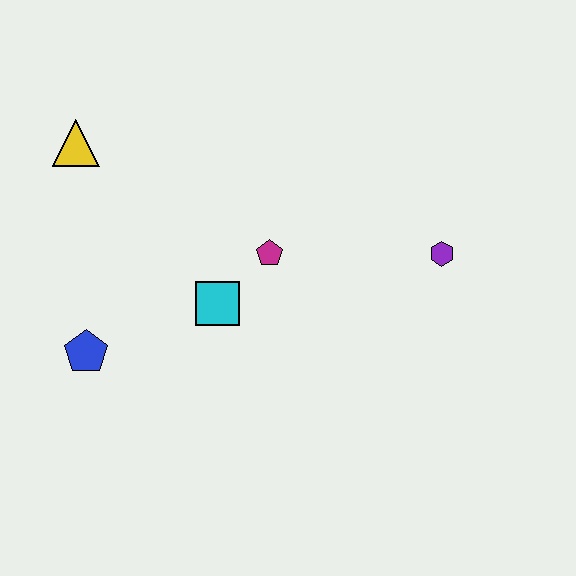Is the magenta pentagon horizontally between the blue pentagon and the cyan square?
No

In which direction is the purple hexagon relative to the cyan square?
The purple hexagon is to the right of the cyan square.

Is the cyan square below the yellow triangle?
Yes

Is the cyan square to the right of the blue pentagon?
Yes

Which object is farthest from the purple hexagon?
The yellow triangle is farthest from the purple hexagon.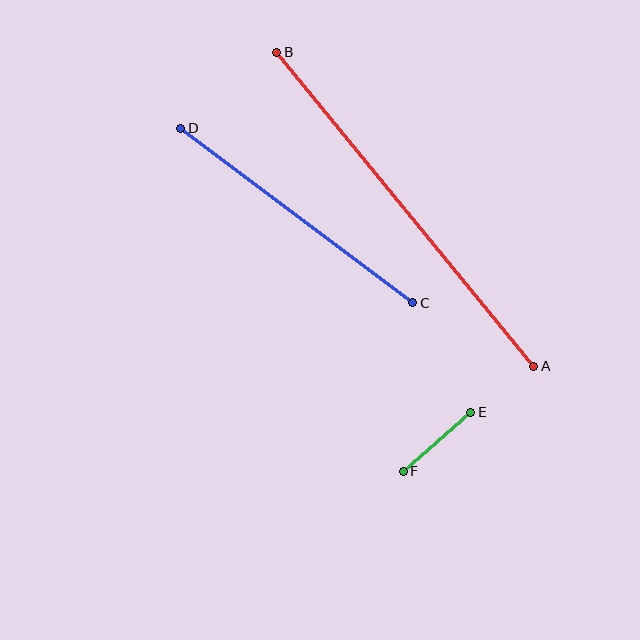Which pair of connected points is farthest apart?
Points A and B are farthest apart.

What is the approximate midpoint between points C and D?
The midpoint is at approximately (297, 216) pixels.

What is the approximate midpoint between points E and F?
The midpoint is at approximately (437, 442) pixels.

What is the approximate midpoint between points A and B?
The midpoint is at approximately (405, 209) pixels.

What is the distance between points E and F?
The distance is approximately 90 pixels.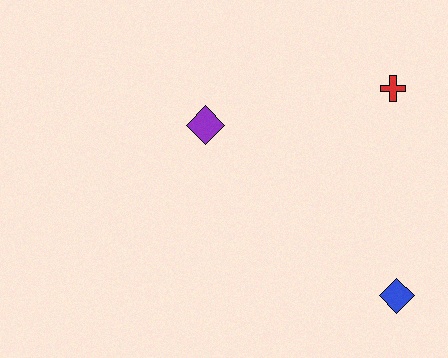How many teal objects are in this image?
There are no teal objects.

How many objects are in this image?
There are 3 objects.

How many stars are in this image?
There are no stars.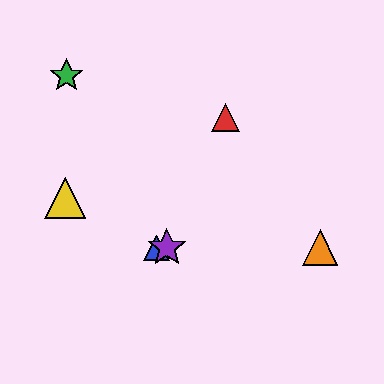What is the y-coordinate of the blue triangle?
The blue triangle is at y≈248.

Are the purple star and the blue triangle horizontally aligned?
Yes, both are at y≈248.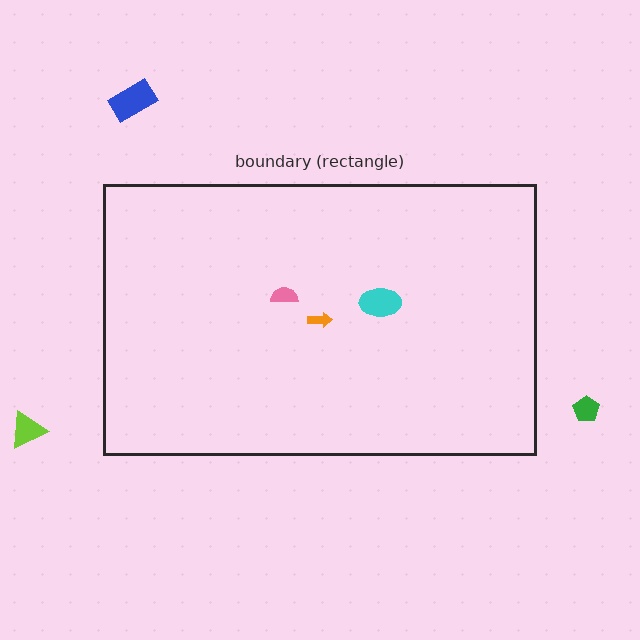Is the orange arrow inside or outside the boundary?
Inside.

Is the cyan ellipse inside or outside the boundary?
Inside.